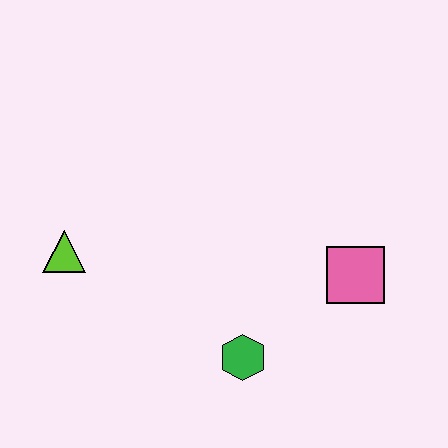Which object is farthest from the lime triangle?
The pink square is farthest from the lime triangle.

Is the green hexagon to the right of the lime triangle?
Yes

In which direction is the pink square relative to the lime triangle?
The pink square is to the right of the lime triangle.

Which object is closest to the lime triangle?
The green hexagon is closest to the lime triangle.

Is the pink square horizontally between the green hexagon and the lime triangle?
No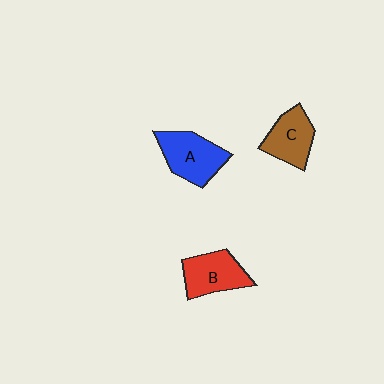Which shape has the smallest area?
Shape C (brown).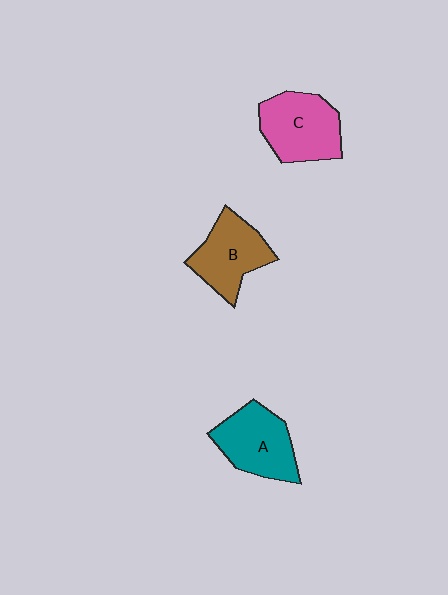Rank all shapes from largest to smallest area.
From largest to smallest: C (pink), A (teal), B (brown).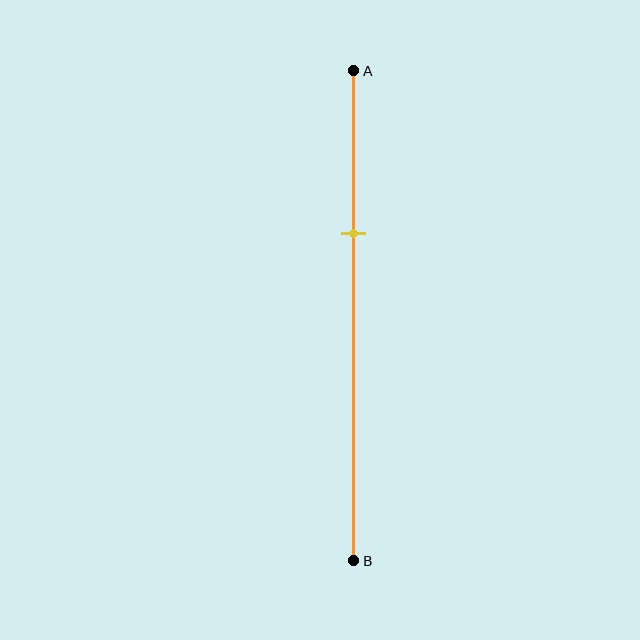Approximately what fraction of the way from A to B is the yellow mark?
The yellow mark is approximately 35% of the way from A to B.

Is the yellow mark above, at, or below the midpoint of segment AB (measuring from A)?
The yellow mark is above the midpoint of segment AB.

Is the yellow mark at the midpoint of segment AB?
No, the mark is at about 35% from A, not at the 50% midpoint.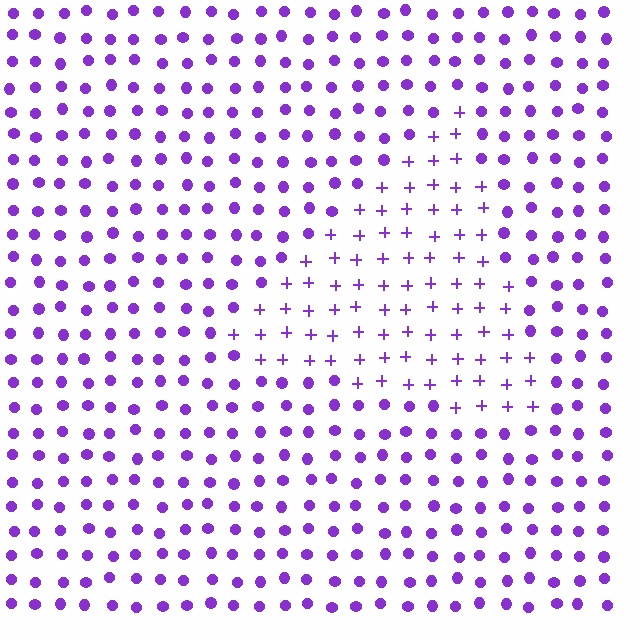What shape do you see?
I see a triangle.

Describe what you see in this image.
The image is filled with small purple elements arranged in a uniform grid. A triangle-shaped region contains plus signs, while the surrounding area contains circles. The boundary is defined purely by the change in element shape.